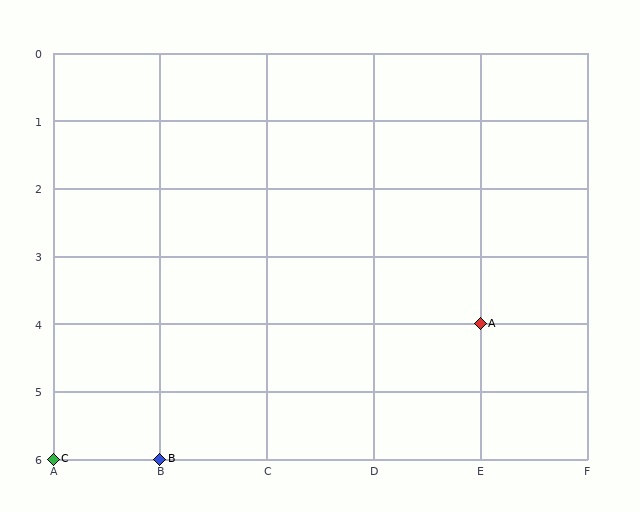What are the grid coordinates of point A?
Point A is at grid coordinates (E, 4).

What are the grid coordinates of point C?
Point C is at grid coordinates (A, 6).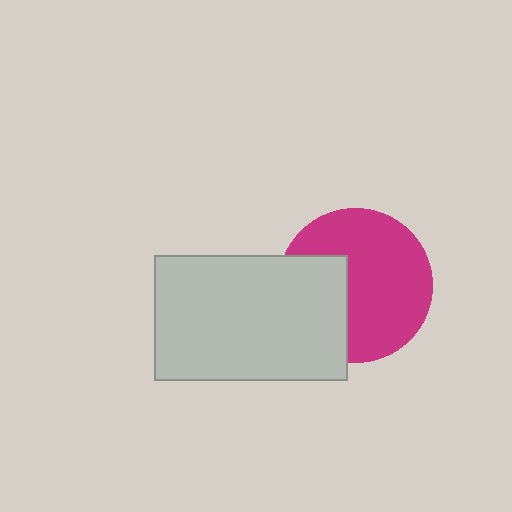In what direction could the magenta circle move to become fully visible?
The magenta circle could move right. That would shift it out from behind the light gray rectangle entirely.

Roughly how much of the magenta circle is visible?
Most of it is visible (roughly 68%).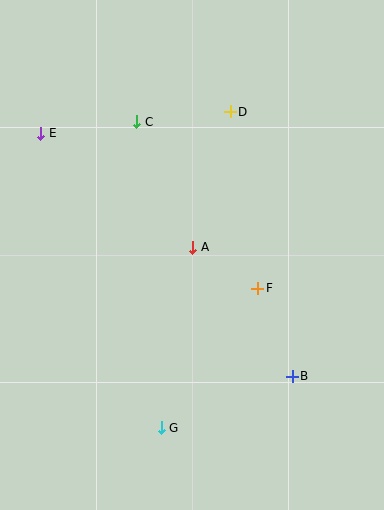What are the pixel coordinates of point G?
Point G is at (161, 428).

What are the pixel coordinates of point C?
Point C is at (137, 122).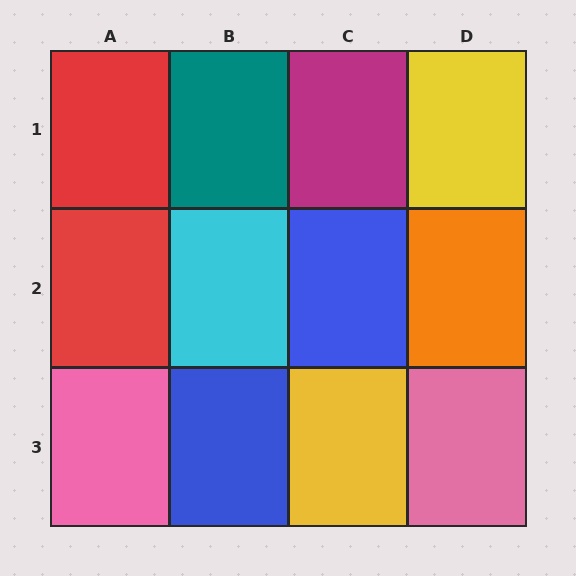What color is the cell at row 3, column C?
Yellow.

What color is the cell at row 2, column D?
Orange.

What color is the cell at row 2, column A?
Red.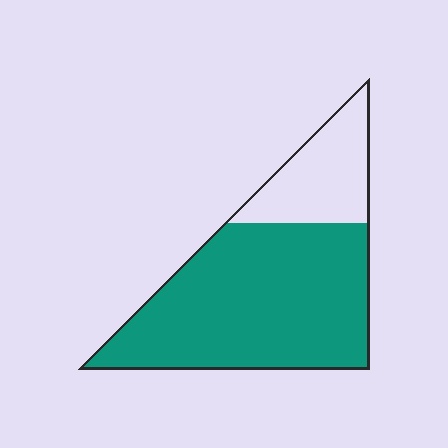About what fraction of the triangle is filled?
About three quarters (3/4).